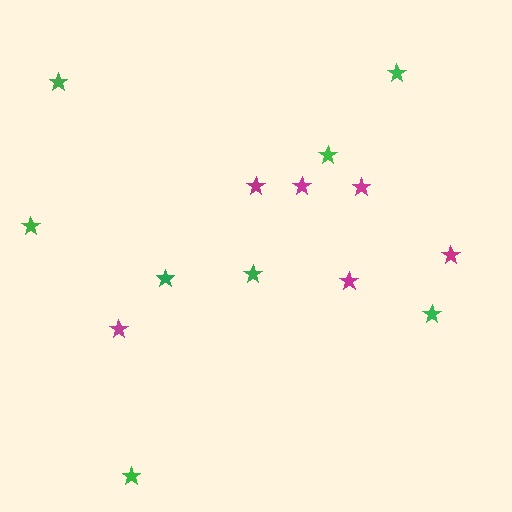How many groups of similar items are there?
There are 2 groups: one group of green stars (8) and one group of magenta stars (6).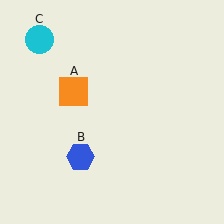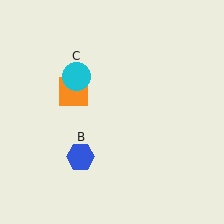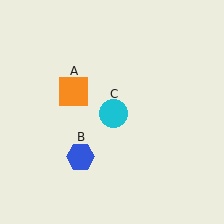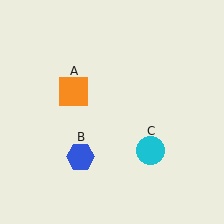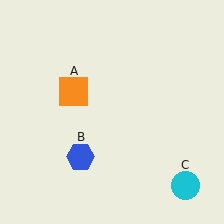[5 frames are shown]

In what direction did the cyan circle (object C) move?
The cyan circle (object C) moved down and to the right.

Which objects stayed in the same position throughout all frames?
Orange square (object A) and blue hexagon (object B) remained stationary.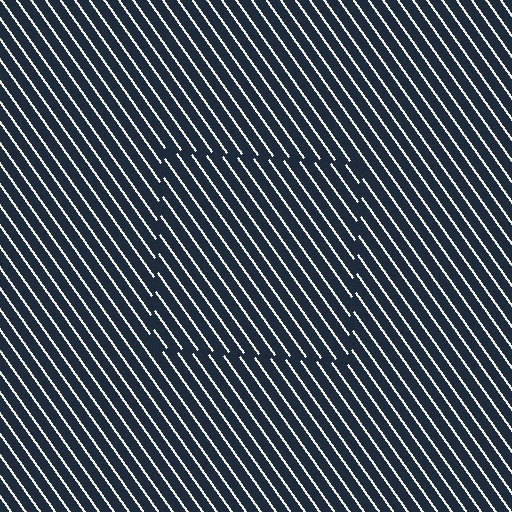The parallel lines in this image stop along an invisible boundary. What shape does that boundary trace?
An illusory square. The interior of the shape contains the same grating, shifted by half a period — the contour is defined by the phase discontinuity where line-ends from the inner and outer gratings abut.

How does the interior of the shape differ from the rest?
The interior of the shape contains the same grating, shifted by half a period — the contour is defined by the phase discontinuity where line-ends from the inner and outer gratings abut.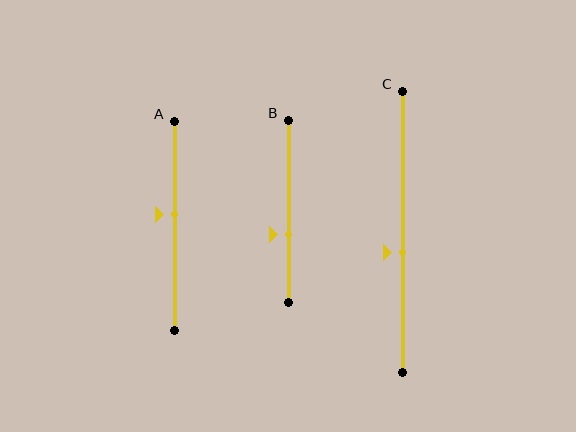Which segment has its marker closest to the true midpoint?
Segment A has its marker closest to the true midpoint.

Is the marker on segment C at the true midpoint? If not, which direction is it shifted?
No, the marker on segment C is shifted downward by about 7% of the segment length.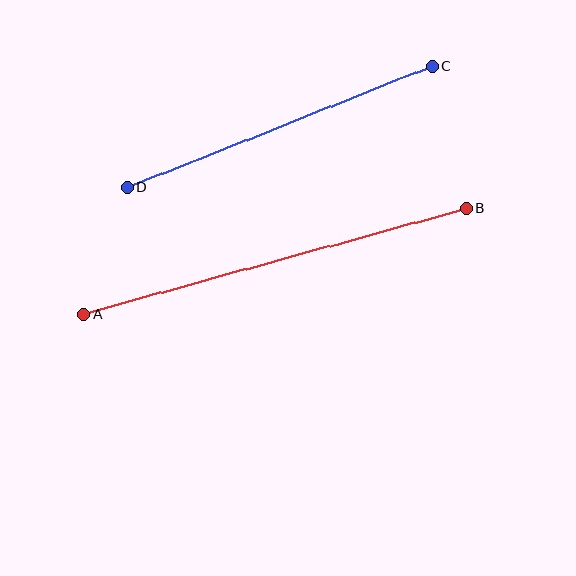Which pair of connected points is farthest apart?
Points A and B are farthest apart.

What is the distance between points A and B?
The distance is approximately 397 pixels.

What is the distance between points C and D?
The distance is approximately 328 pixels.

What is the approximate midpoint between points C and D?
The midpoint is at approximately (280, 127) pixels.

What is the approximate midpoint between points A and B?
The midpoint is at approximately (275, 261) pixels.